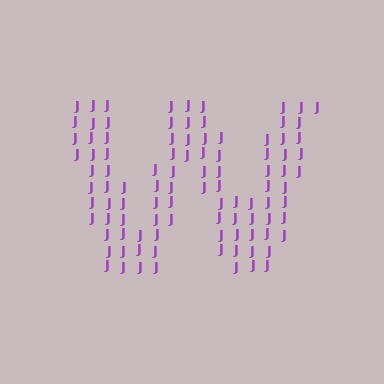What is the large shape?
The large shape is the letter W.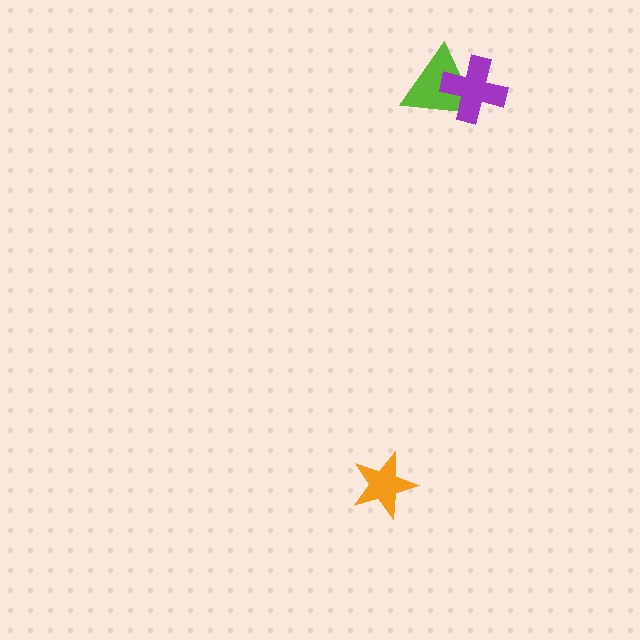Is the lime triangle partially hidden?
Yes, it is partially covered by another shape.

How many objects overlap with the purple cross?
1 object overlaps with the purple cross.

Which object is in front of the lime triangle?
The purple cross is in front of the lime triangle.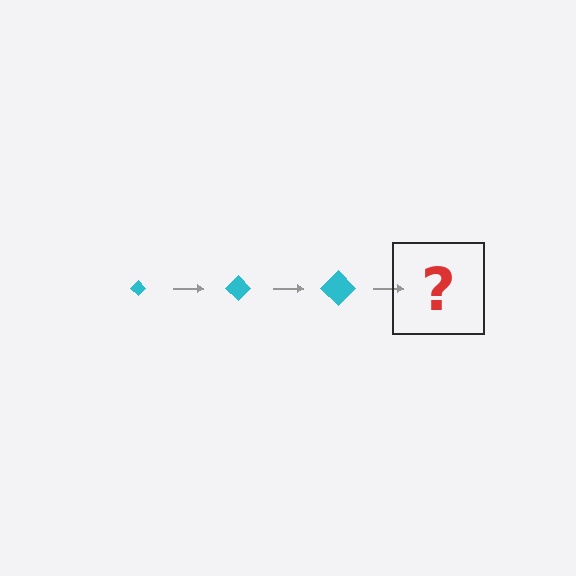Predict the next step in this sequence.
The next step is a cyan diamond, larger than the previous one.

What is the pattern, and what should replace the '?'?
The pattern is that the diamond gets progressively larger each step. The '?' should be a cyan diamond, larger than the previous one.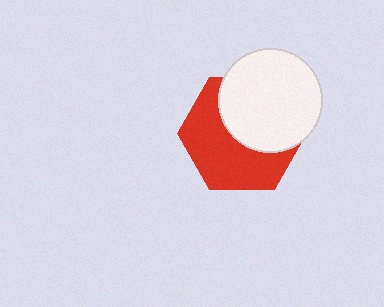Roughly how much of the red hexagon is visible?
About half of it is visible (roughly 54%).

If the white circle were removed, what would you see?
You would see the complete red hexagon.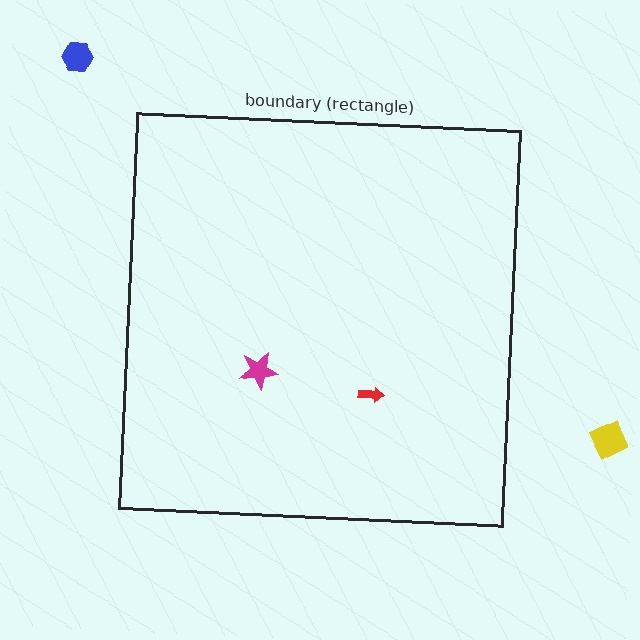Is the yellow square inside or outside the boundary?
Outside.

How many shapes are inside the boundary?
2 inside, 2 outside.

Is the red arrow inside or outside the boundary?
Inside.